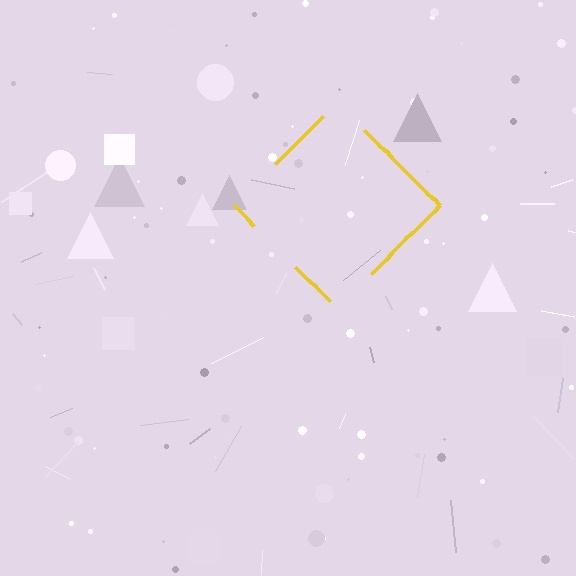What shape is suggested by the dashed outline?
The dashed outline suggests a diamond.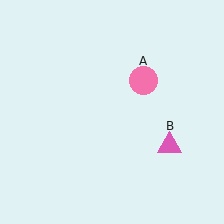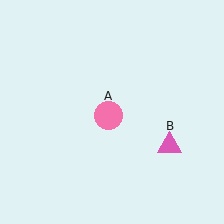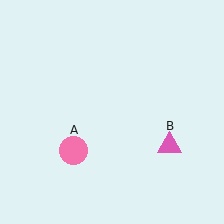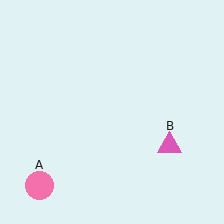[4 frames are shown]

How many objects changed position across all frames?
1 object changed position: pink circle (object A).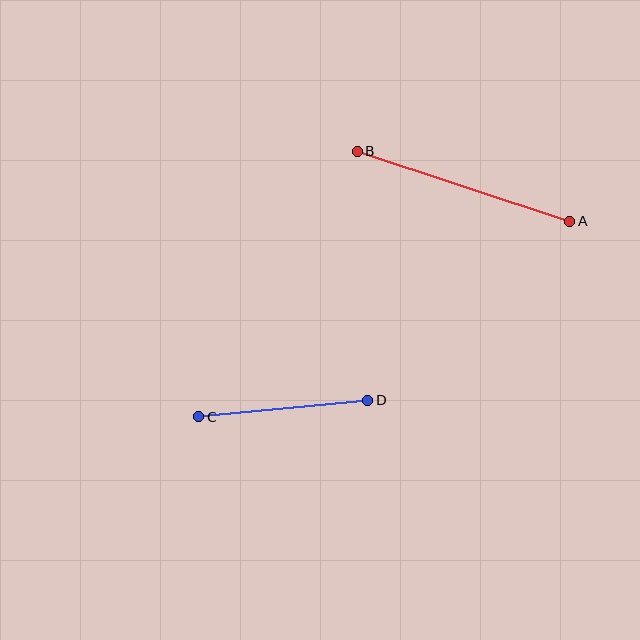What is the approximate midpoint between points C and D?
The midpoint is at approximately (283, 409) pixels.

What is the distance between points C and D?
The distance is approximately 170 pixels.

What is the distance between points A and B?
The distance is approximately 224 pixels.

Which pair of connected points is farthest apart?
Points A and B are farthest apart.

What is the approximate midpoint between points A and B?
The midpoint is at approximately (464, 186) pixels.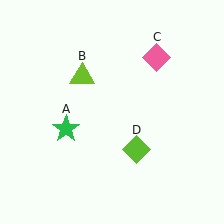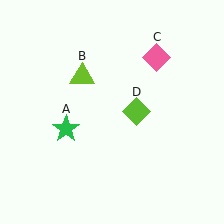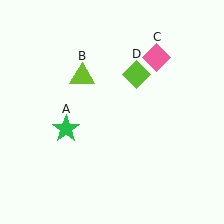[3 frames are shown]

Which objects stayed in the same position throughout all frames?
Green star (object A) and lime triangle (object B) and pink diamond (object C) remained stationary.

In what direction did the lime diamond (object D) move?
The lime diamond (object D) moved up.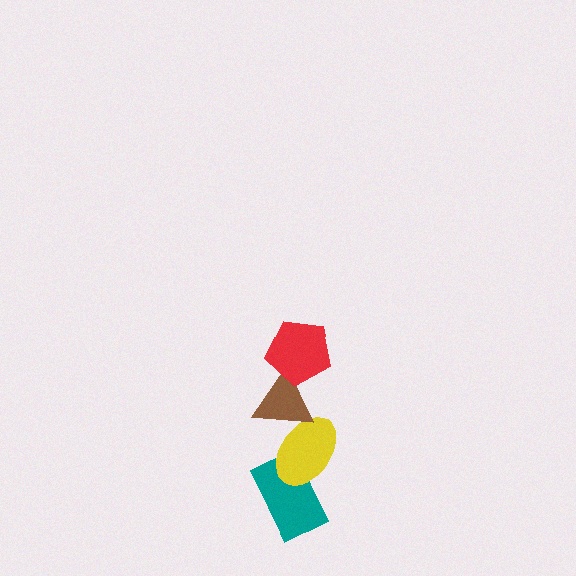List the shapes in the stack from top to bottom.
From top to bottom: the red pentagon, the brown triangle, the yellow ellipse, the teal rectangle.